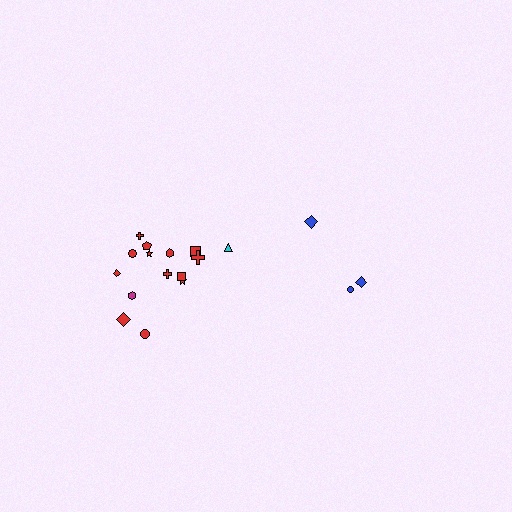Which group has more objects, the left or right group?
The left group.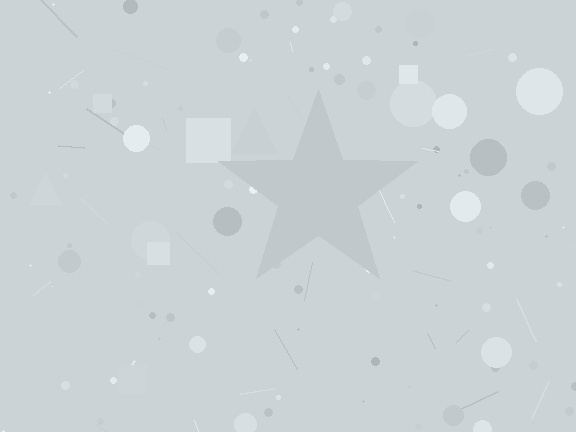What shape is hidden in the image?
A star is hidden in the image.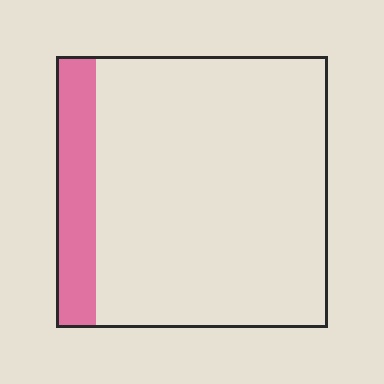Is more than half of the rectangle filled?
No.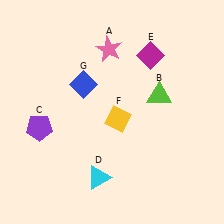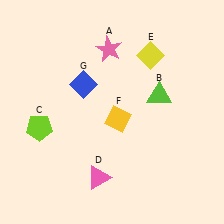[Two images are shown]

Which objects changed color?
C changed from purple to lime. D changed from cyan to pink. E changed from magenta to yellow.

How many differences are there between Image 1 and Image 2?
There are 3 differences between the two images.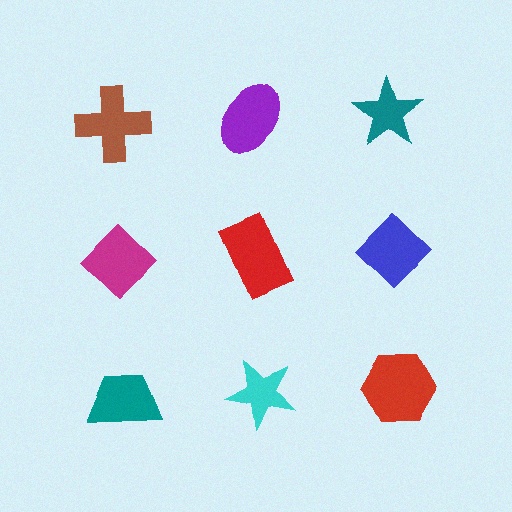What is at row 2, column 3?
A blue diamond.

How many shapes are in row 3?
3 shapes.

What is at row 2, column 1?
A magenta diamond.